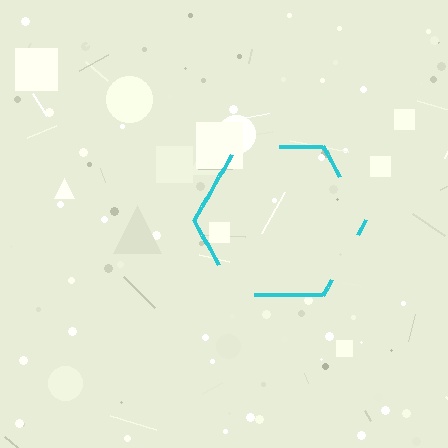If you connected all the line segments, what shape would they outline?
They would outline a hexagon.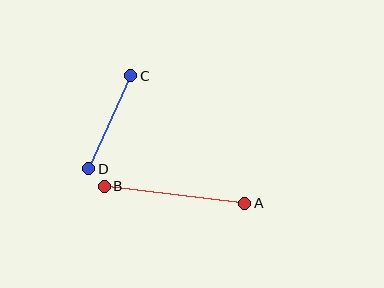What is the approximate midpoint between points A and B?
The midpoint is at approximately (174, 195) pixels.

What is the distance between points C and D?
The distance is approximately 102 pixels.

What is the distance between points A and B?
The distance is approximately 141 pixels.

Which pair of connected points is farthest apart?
Points A and B are farthest apart.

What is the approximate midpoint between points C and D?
The midpoint is at approximately (110, 122) pixels.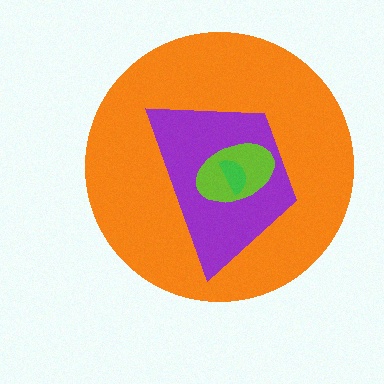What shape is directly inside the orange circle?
The purple trapezoid.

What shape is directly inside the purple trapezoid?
The lime ellipse.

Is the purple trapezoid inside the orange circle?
Yes.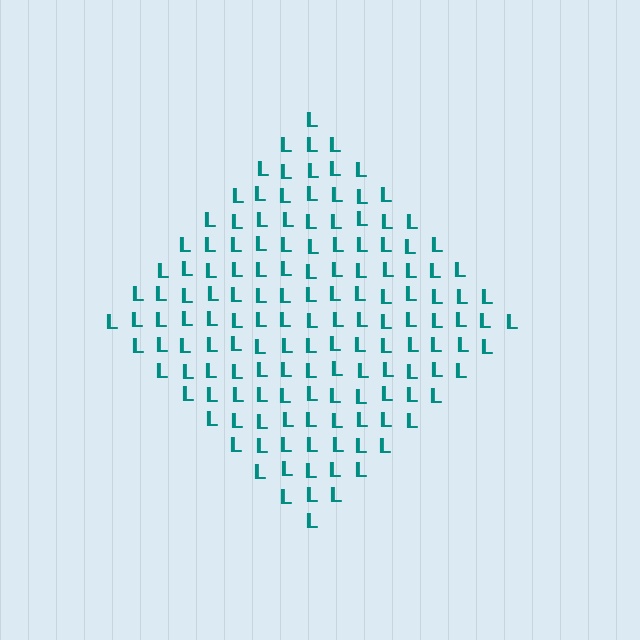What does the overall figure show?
The overall figure shows a diamond.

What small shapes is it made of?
It is made of small letter L's.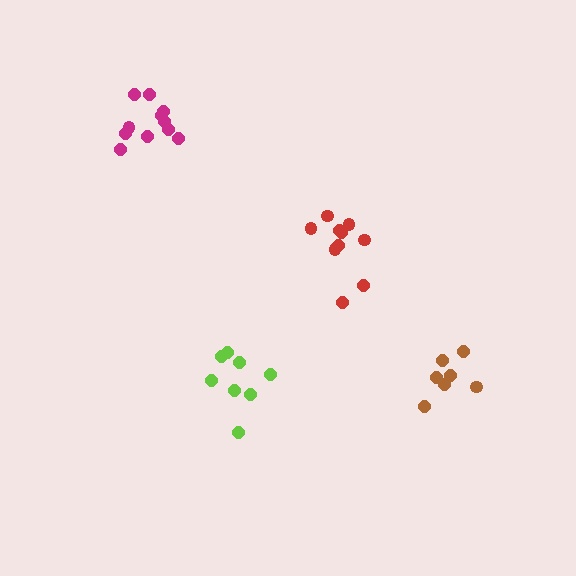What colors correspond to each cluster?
The clusters are colored: red, brown, lime, magenta.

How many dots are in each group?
Group 1: 10 dots, Group 2: 7 dots, Group 3: 8 dots, Group 4: 11 dots (36 total).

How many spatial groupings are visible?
There are 4 spatial groupings.